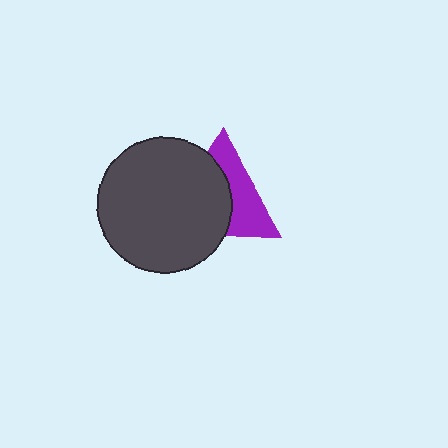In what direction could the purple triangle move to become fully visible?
The purple triangle could move right. That would shift it out from behind the dark gray circle entirely.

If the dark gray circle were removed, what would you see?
You would see the complete purple triangle.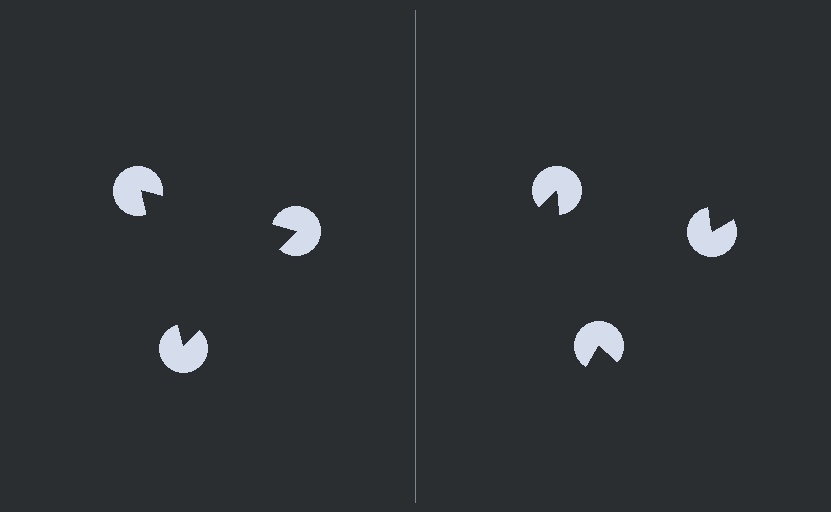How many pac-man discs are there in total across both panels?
6 — 3 on each side.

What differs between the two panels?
The pac-man discs are positioned identically on both sides; only the wedge orientations differ. On the left they align to a triangle; on the right they are misaligned.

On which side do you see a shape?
An illusory triangle appears on the left side. On the right side the wedge cuts are rotated, so no coherent shape forms.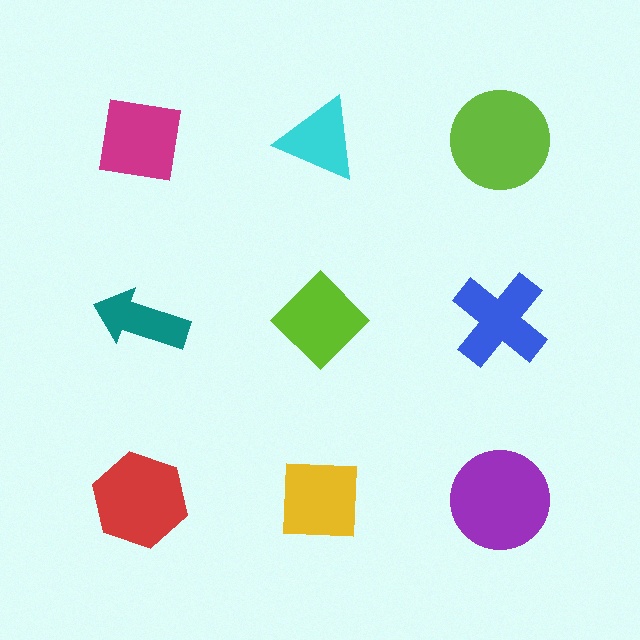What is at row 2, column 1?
A teal arrow.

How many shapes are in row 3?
3 shapes.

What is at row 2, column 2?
A lime diamond.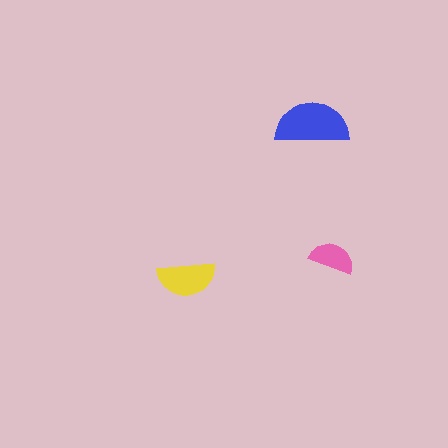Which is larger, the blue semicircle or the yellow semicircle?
The blue one.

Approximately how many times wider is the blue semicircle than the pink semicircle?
About 1.5 times wider.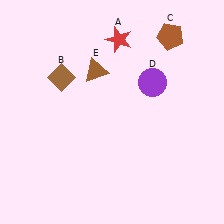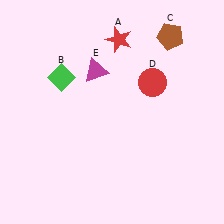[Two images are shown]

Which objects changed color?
B changed from brown to green. D changed from purple to red. E changed from brown to magenta.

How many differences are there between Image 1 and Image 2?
There are 3 differences between the two images.